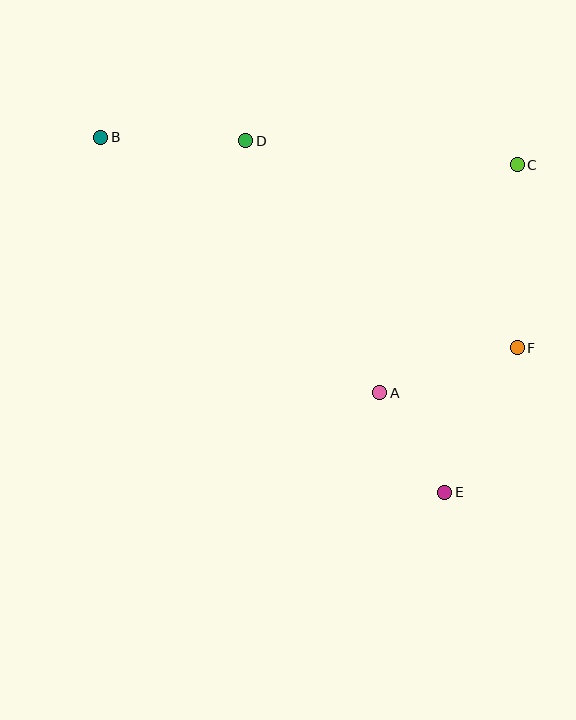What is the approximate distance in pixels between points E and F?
The distance between E and F is approximately 162 pixels.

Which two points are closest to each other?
Points A and E are closest to each other.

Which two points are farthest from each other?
Points B and E are farthest from each other.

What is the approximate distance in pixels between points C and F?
The distance between C and F is approximately 183 pixels.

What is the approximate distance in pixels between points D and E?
The distance between D and E is approximately 404 pixels.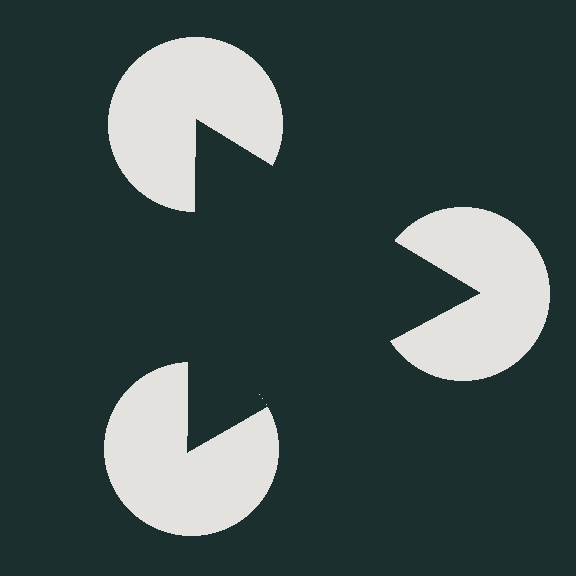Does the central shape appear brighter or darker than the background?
It typically appears slightly darker than the background, even though no actual brightness change is drawn.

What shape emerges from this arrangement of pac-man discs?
An illusory triangle — its edges are inferred from the aligned wedge cuts in the pac-man discs, not physically drawn.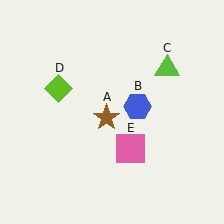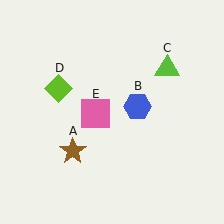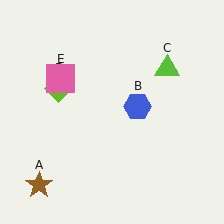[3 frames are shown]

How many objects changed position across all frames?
2 objects changed position: brown star (object A), pink square (object E).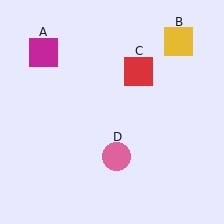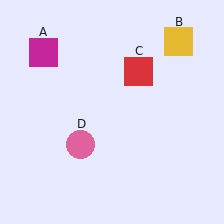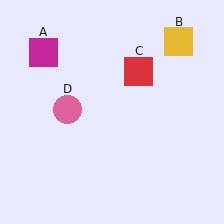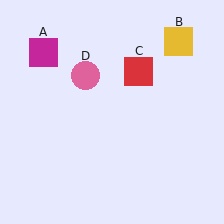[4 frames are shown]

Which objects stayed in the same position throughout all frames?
Magenta square (object A) and yellow square (object B) and red square (object C) remained stationary.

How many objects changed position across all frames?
1 object changed position: pink circle (object D).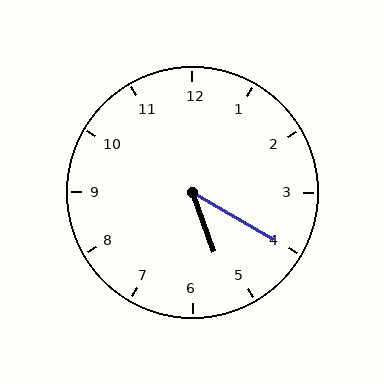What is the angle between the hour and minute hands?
Approximately 40 degrees.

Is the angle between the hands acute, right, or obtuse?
It is acute.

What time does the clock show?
5:20.